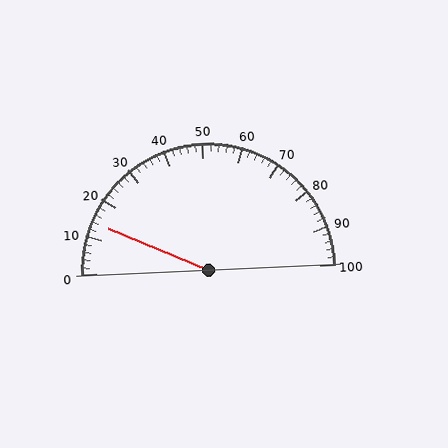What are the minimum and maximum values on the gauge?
The gauge ranges from 0 to 100.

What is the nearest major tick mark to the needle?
The nearest major tick mark is 10.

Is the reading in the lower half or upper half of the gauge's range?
The reading is in the lower half of the range (0 to 100).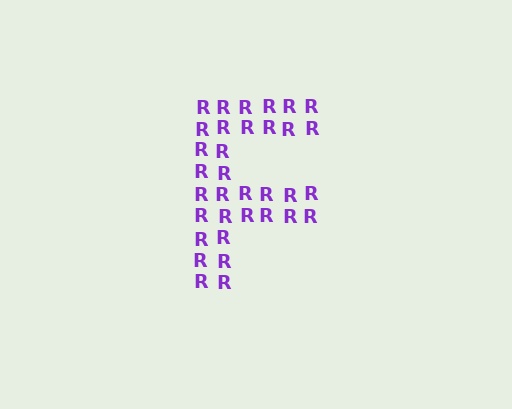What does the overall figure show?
The overall figure shows the letter F.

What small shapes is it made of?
It is made of small letter R's.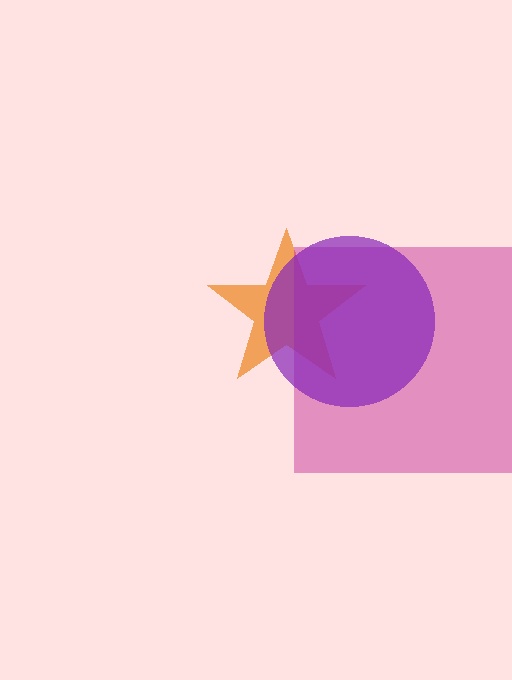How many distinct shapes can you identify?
There are 3 distinct shapes: an orange star, a magenta square, a purple circle.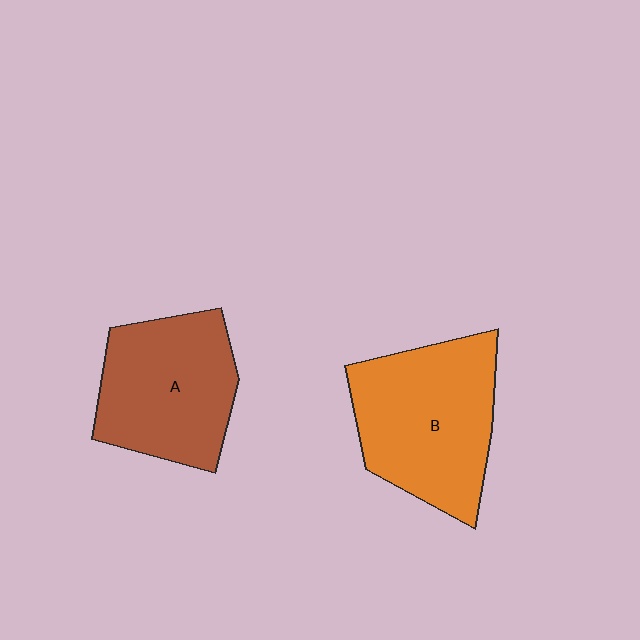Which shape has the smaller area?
Shape A (brown).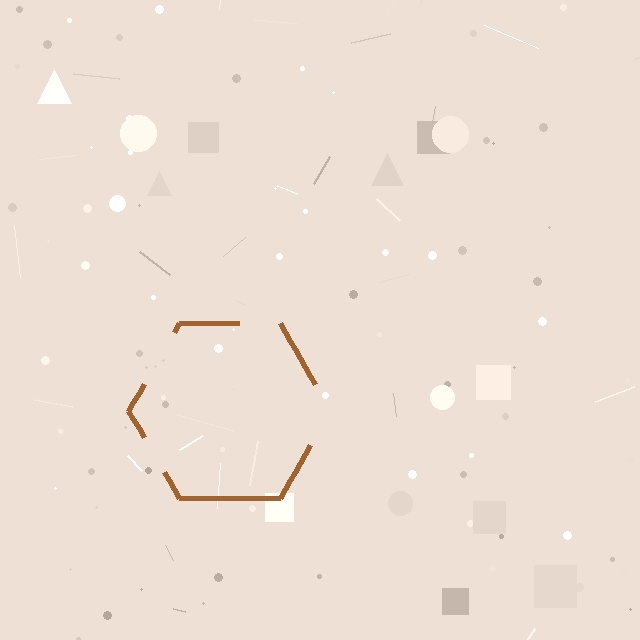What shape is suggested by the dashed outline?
The dashed outline suggests a hexagon.